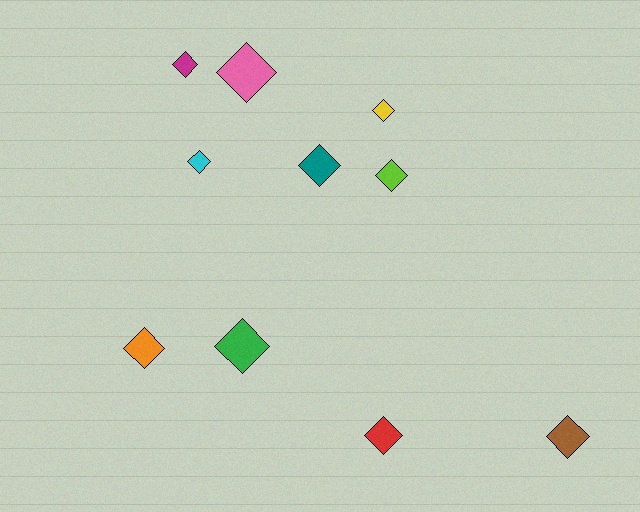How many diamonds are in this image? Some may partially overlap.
There are 10 diamonds.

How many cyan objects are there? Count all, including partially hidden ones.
There is 1 cyan object.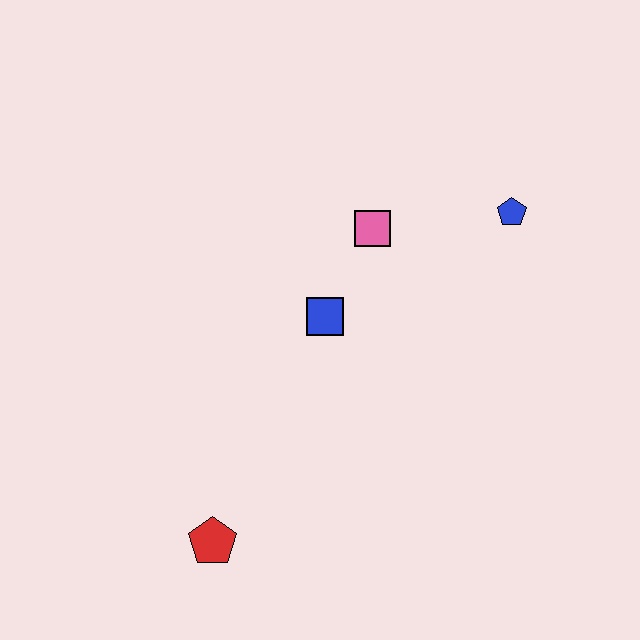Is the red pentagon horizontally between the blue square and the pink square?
No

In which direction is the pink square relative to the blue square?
The pink square is above the blue square.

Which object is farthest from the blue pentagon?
The red pentagon is farthest from the blue pentagon.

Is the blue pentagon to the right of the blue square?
Yes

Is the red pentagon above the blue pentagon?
No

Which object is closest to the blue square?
The pink square is closest to the blue square.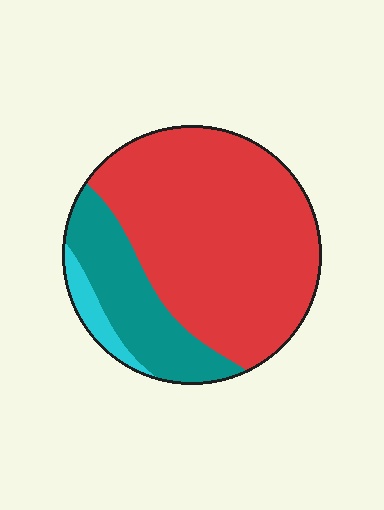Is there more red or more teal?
Red.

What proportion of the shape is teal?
Teal takes up less than a quarter of the shape.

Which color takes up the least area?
Cyan, at roughly 5%.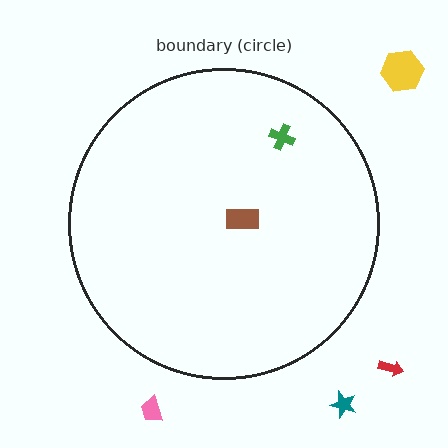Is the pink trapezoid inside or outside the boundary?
Outside.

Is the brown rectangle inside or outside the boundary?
Inside.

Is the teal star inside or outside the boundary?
Outside.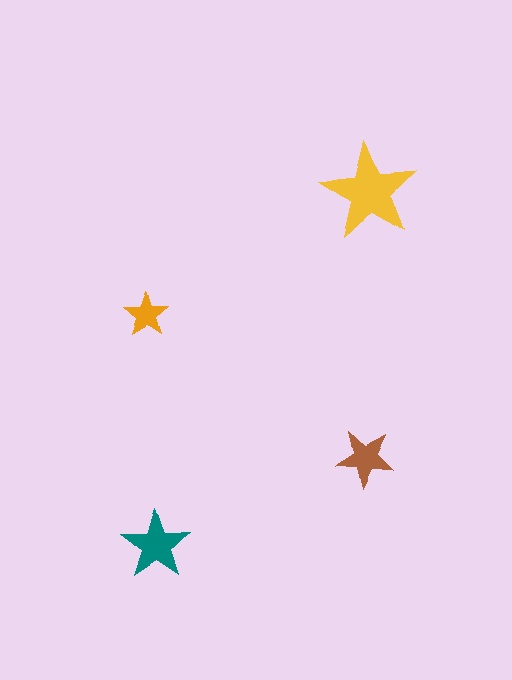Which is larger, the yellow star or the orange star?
The yellow one.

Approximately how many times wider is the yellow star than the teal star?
About 1.5 times wider.